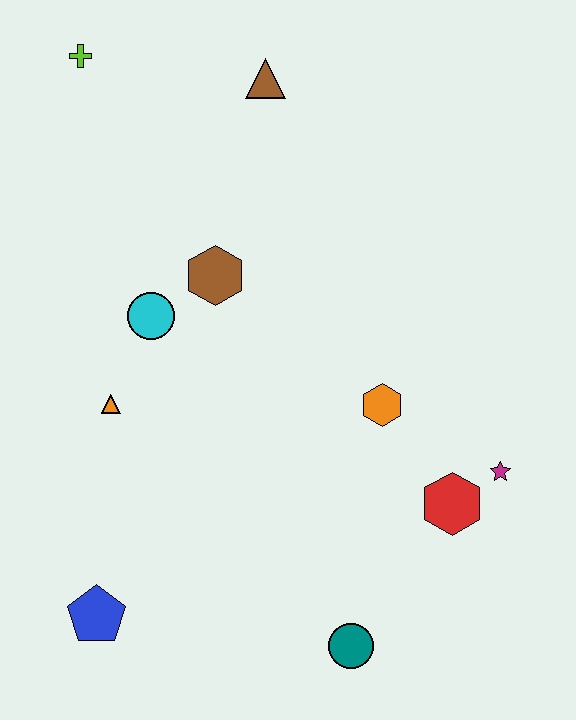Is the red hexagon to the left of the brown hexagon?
No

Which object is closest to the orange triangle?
The cyan circle is closest to the orange triangle.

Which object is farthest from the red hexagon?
The lime cross is farthest from the red hexagon.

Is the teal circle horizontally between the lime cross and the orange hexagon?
Yes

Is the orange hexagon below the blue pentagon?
No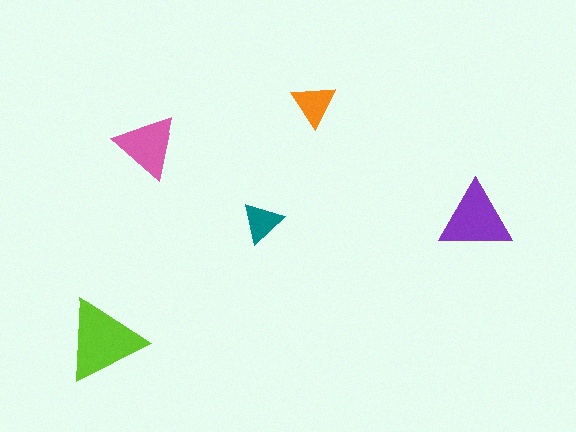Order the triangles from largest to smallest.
the lime one, the purple one, the pink one, the orange one, the teal one.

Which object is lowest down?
The lime triangle is bottommost.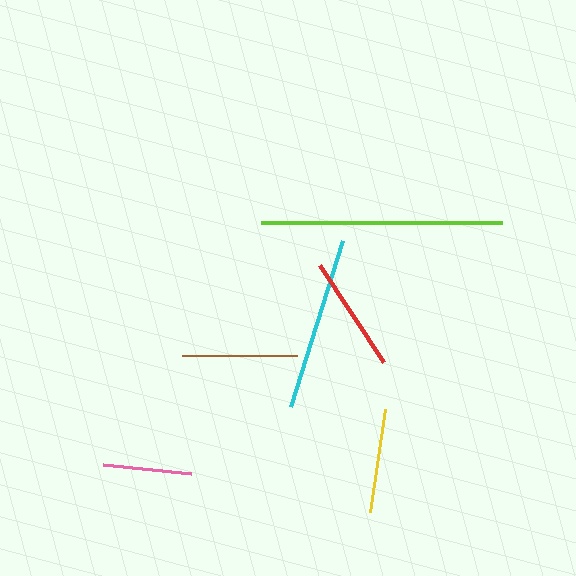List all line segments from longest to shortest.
From longest to shortest: lime, cyan, red, brown, yellow, pink.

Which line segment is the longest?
The lime line is the longest at approximately 240 pixels.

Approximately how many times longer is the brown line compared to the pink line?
The brown line is approximately 1.3 times the length of the pink line.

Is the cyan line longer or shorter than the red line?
The cyan line is longer than the red line.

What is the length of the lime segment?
The lime segment is approximately 240 pixels long.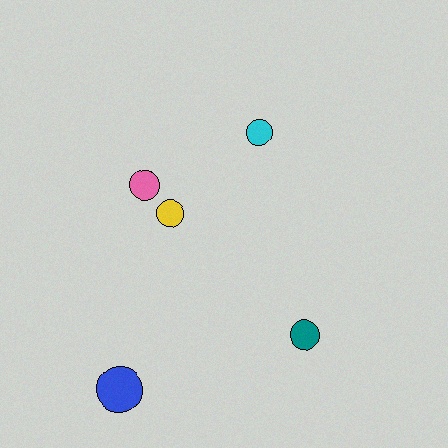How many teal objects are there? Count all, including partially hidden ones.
There is 1 teal object.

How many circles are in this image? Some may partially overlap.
There are 5 circles.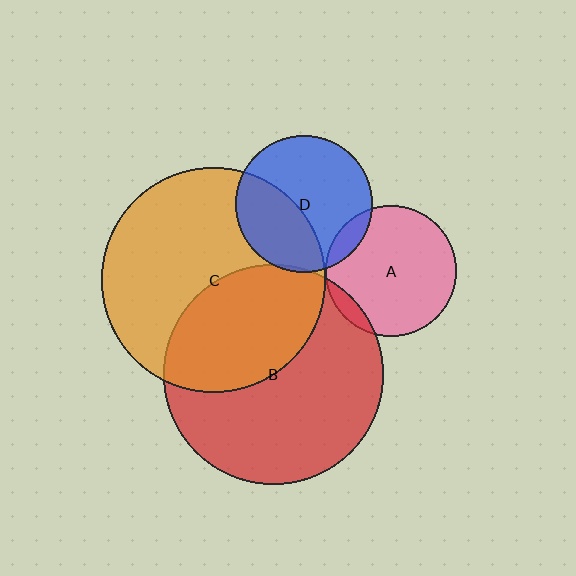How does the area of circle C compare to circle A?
Approximately 2.9 times.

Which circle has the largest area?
Circle C (orange).